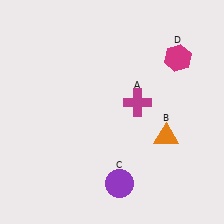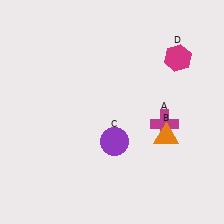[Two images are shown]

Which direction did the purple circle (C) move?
The purple circle (C) moved up.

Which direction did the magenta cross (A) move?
The magenta cross (A) moved right.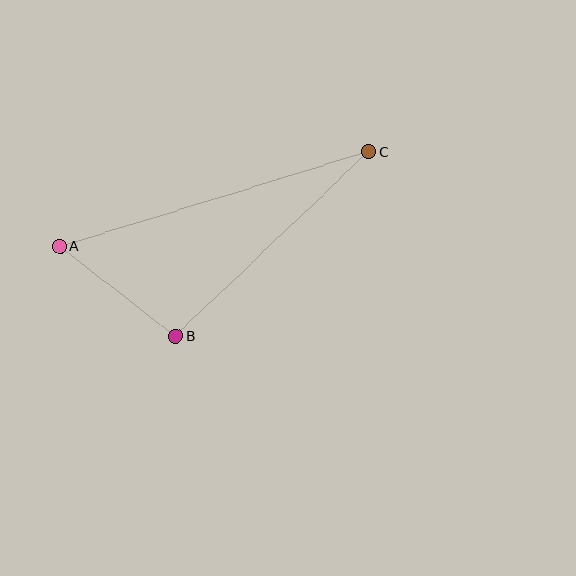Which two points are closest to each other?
Points A and B are closest to each other.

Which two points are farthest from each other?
Points A and C are farthest from each other.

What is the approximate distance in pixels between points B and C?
The distance between B and C is approximately 267 pixels.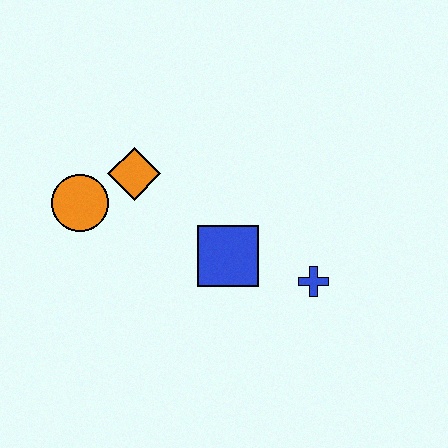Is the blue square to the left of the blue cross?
Yes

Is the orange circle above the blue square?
Yes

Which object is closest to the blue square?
The blue cross is closest to the blue square.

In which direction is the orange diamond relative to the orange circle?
The orange diamond is to the right of the orange circle.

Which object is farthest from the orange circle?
The blue cross is farthest from the orange circle.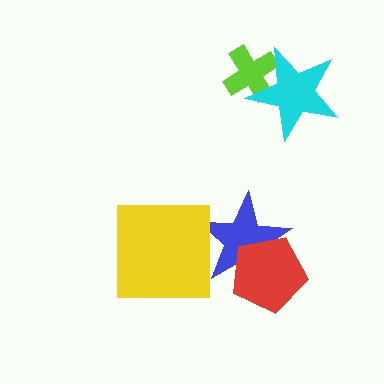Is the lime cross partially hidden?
Yes, it is partially covered by another shape.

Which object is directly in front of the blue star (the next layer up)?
The yellow square is directly in front of the blue star.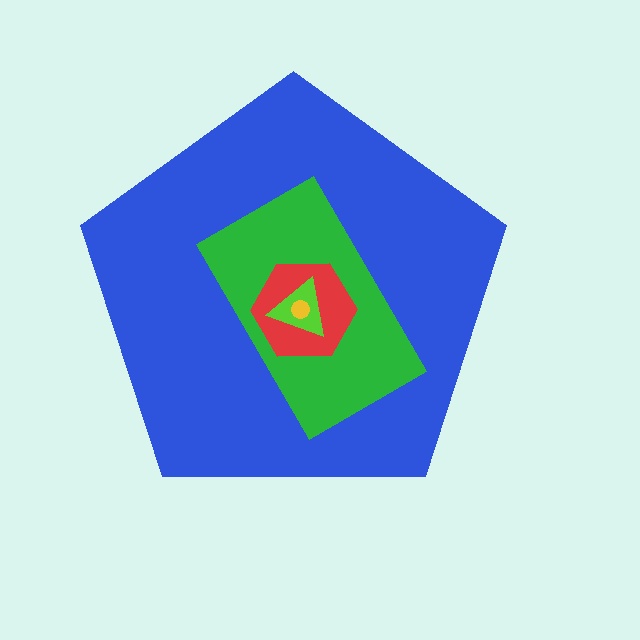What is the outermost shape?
The blue pentagon.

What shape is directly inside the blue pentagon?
The green rectangle.